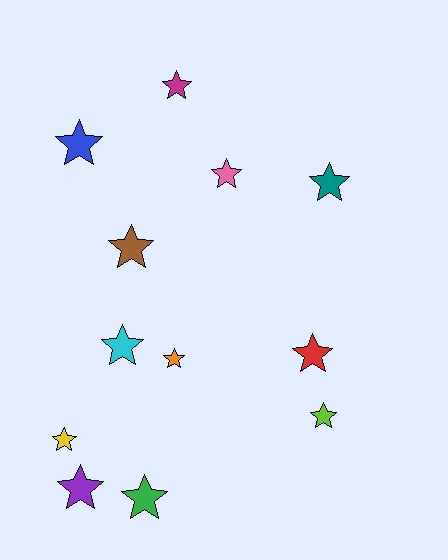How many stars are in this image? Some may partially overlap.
There are 12 stars.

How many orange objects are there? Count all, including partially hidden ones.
There is 1 orange object.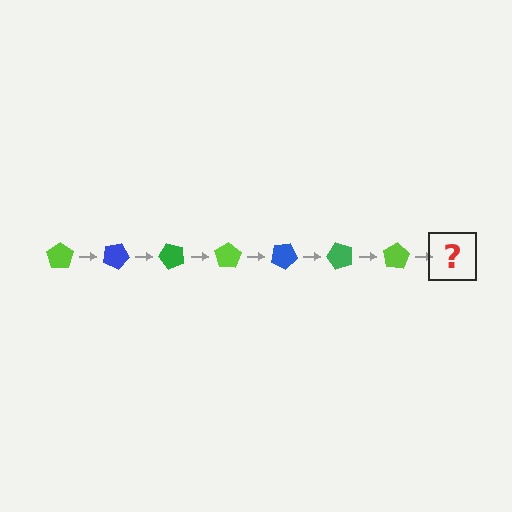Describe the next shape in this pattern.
It should be a blue pentagon, rotated 175 degrees from the start.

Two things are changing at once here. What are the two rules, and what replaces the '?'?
The two rules are that it rotates 25 degrees each step and the color cycles through lime, blue, and green. The '?' should be a blue pentagon, rotated 175 degrees from the start.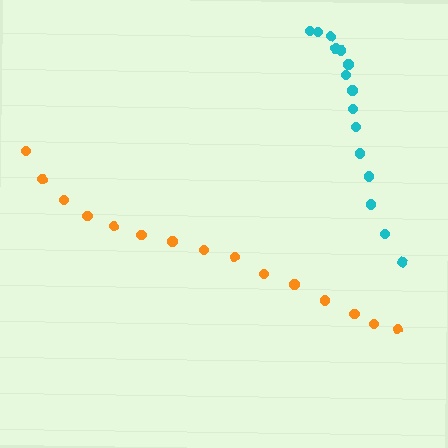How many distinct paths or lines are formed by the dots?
There are 2 distinct paths.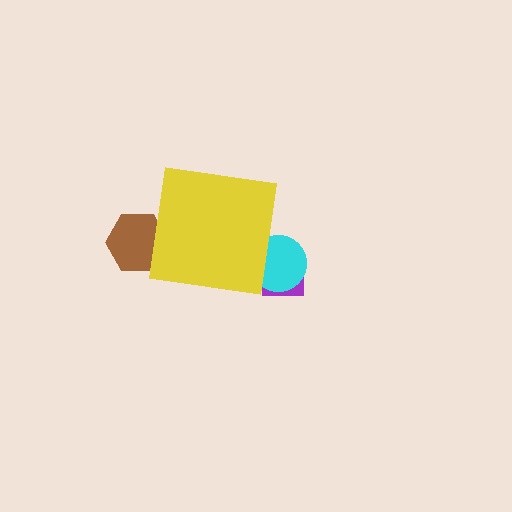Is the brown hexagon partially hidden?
Yes, the brown hexagon is partially hidden behind the yellow square.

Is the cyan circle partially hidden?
Yes, the cyan circle is partially hidden behind the yellow square.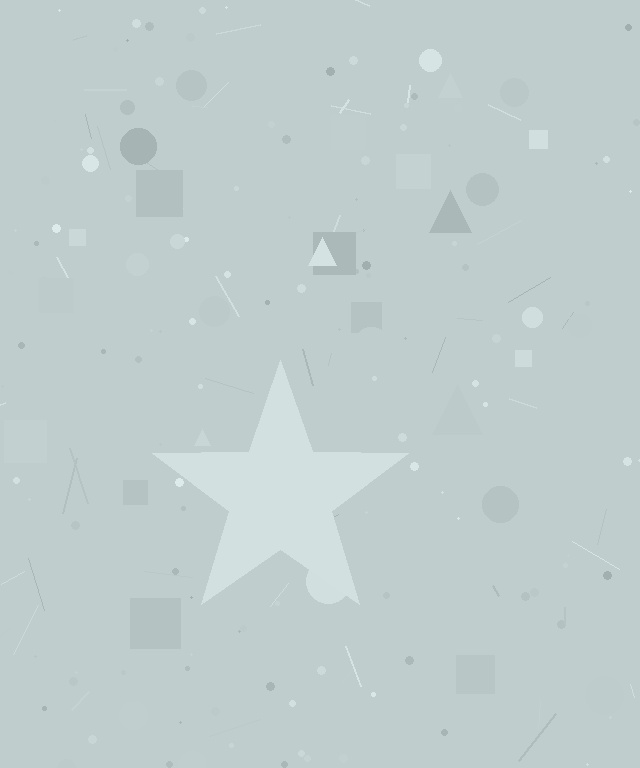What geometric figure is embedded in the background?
A star is embedded in the background.